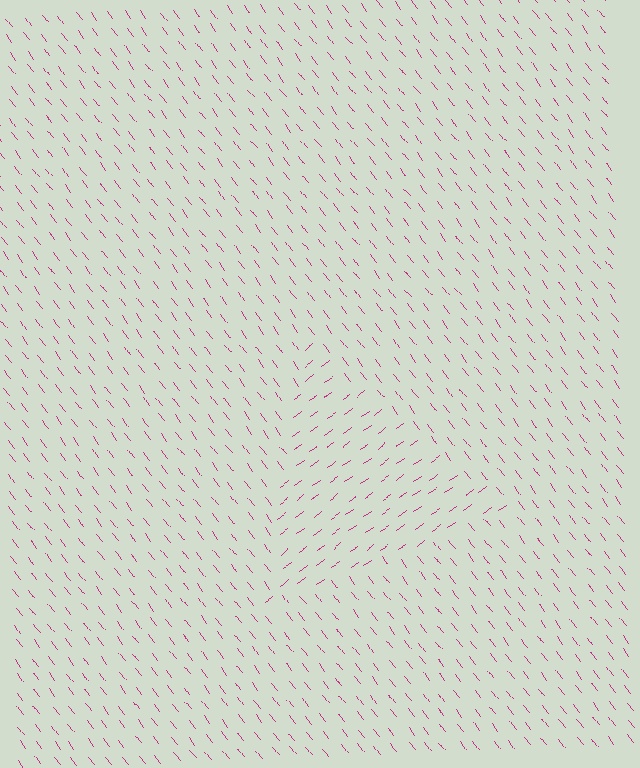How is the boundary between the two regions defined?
The boundary is defined purely by a change in line orientation (approximately 88 degrees difference). All lines are the same color and thickness.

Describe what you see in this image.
The image is filled with small magenta line segments. A triangle region in the image has lines oriented differently from the surrounding lines, creating a visible texture boundary.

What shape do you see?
I see a triangle.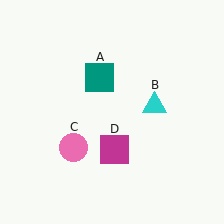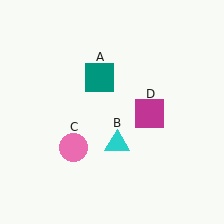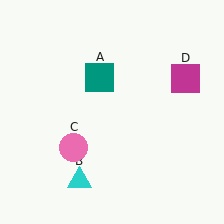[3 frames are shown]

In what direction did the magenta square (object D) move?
The magenta square (object D) moved up and to the right.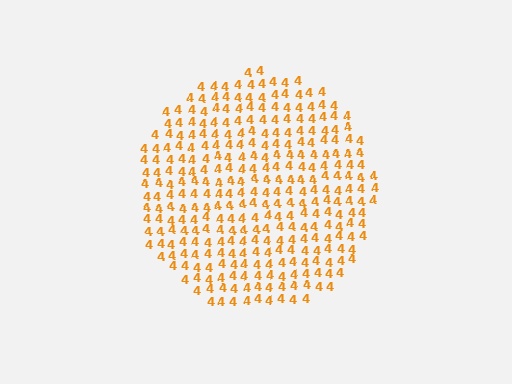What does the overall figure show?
The overall figure shows a circle.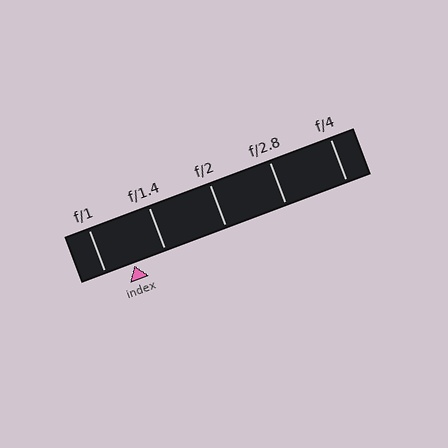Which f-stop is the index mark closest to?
The index mark is closest to f/1.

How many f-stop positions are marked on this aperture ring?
There are 5 f-stop positions marked.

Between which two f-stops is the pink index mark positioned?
The index mark is between f/1 and f/1.4.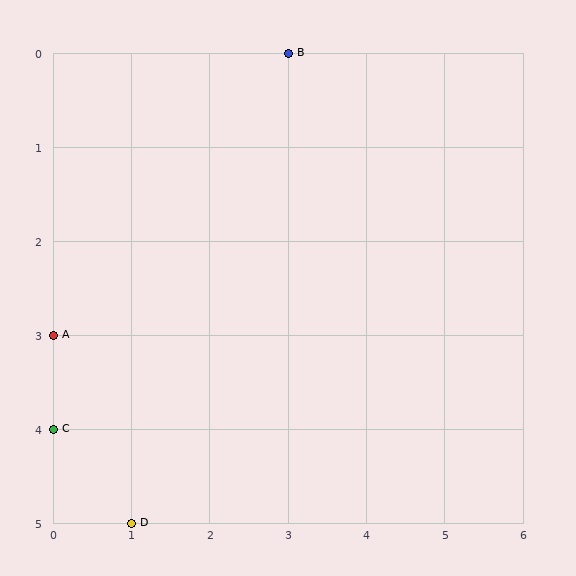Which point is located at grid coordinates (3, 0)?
Point B is at (3, 0).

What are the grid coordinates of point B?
Point B is at grid coordinates (3, 0).